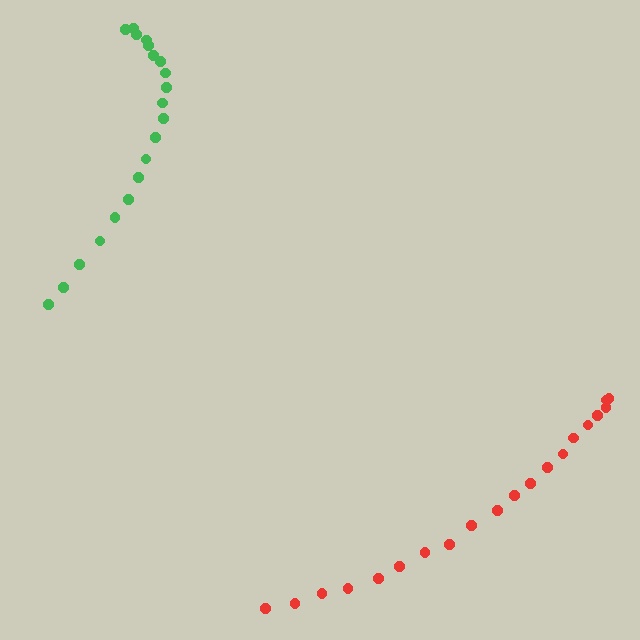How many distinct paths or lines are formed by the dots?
There are 2 distinct paths.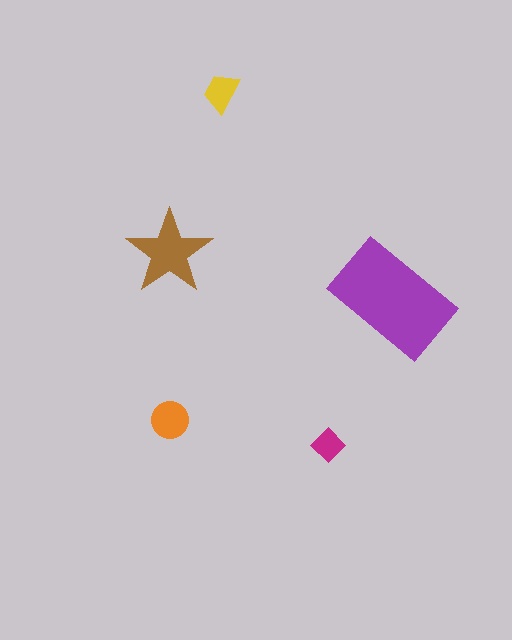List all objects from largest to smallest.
The purple rectangle, the brown star, the orange circle, the yellow trapezoid, the magenta diamond.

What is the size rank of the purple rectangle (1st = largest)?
1st.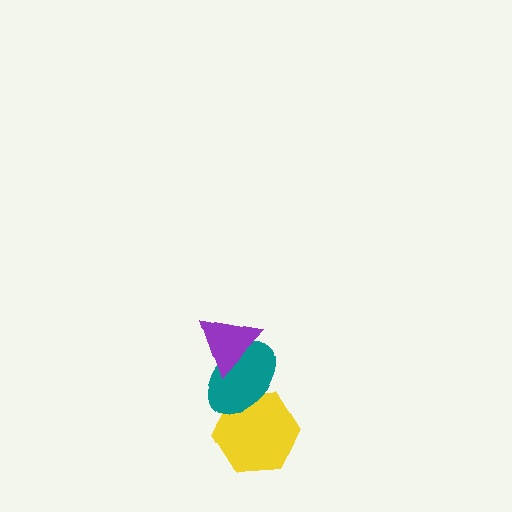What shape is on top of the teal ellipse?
The purple triangle is on top of the teal ellipse.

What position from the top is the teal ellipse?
The teal ellipse is 2nd from the top.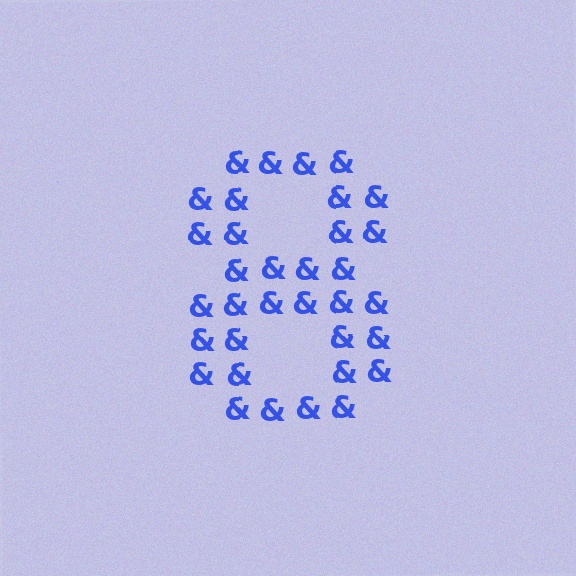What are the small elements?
The small elements are ampersands.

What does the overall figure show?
The overall figure shows the digit 8.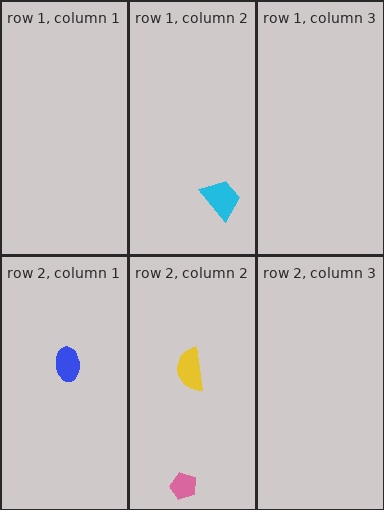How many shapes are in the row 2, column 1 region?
1.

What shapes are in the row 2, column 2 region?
The yellow semicircle, the pink pentagon.